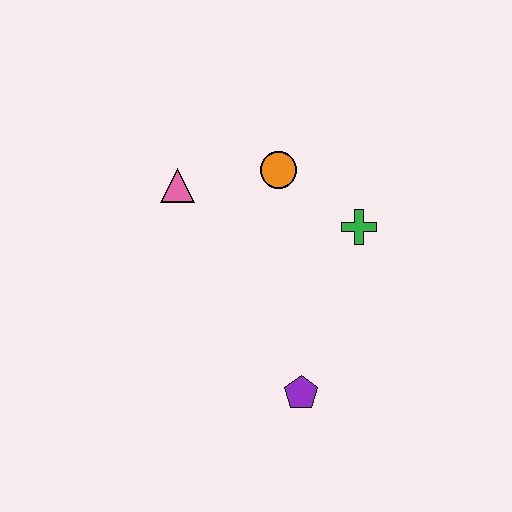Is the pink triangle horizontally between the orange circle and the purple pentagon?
No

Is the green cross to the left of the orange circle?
No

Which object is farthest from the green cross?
The pink triangle is farthest from the green cross.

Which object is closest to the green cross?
The orange circle is closest to the green cross.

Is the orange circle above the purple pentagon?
Yes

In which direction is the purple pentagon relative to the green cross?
The purple pentagon is below the green cross.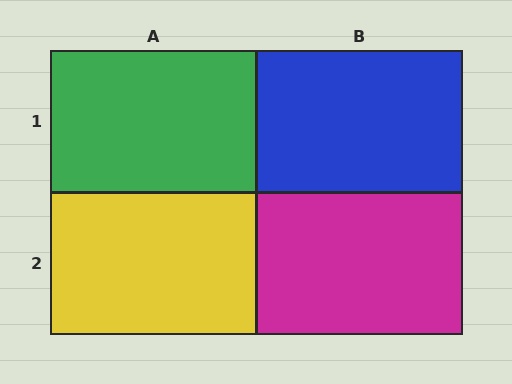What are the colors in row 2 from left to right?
Yellow, magenta.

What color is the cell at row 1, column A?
Green.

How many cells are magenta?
1 cell is magenta.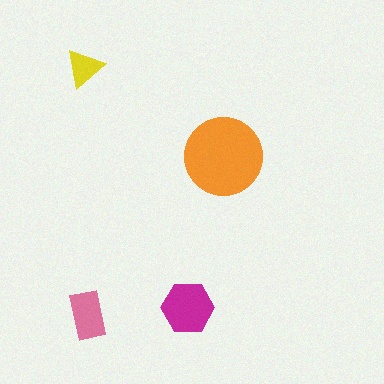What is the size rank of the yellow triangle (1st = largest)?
4th.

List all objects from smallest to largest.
The yellow triangle, the pink rectangle, the magenta hexagon, the orange circle.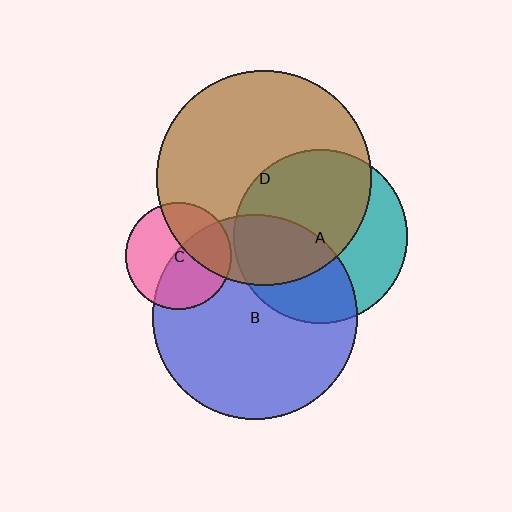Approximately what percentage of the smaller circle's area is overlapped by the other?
Approximately 60%.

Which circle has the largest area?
Circle D (brown).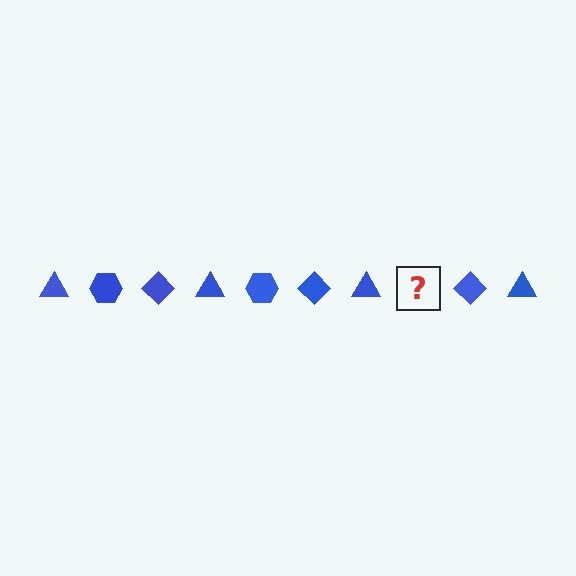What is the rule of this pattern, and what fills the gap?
The rule is that the pattern cycles through triangle, hexagon, diamond shapes in blue. The gap should be filled with a blue hexagon.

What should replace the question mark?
The question mark should be replaced with a blue hexagon.